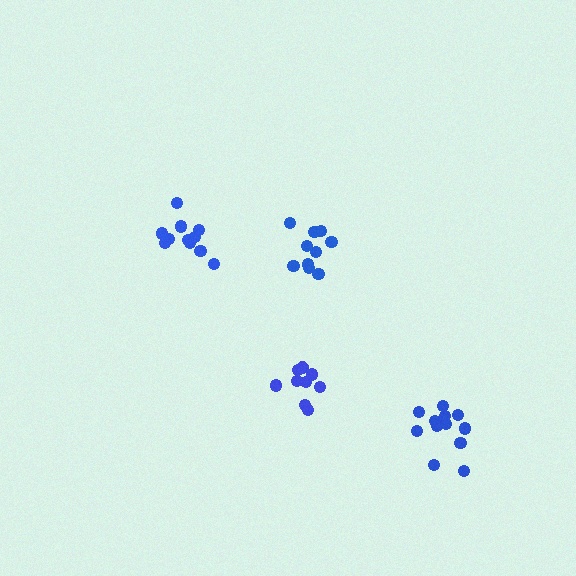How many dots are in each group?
Group 1: 11 dots, Group 2: 12 dots, Group 3: 9 dots, Group 4: 10 dots (42 total).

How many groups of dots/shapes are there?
There are 4 groups.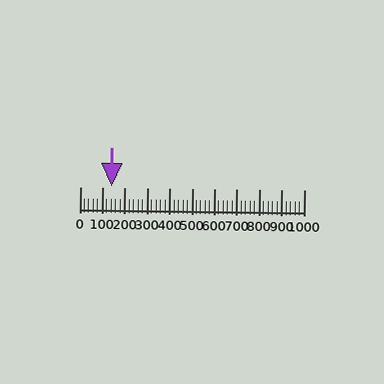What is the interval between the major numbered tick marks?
The major tick marks are spaced 100 units apart.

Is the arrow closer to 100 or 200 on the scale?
The arrow is closer to 100.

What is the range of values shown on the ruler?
The ruler shows values from 0 to 1000.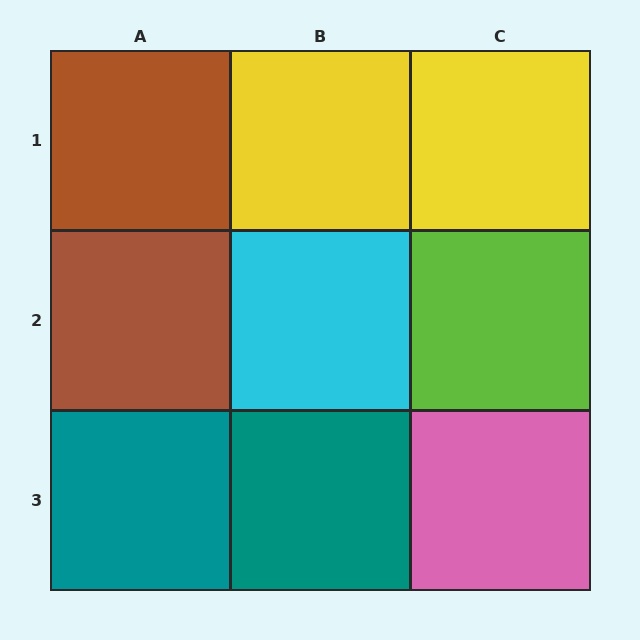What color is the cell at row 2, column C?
Lime.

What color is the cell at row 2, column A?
Brown.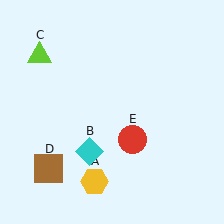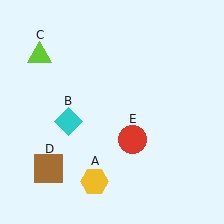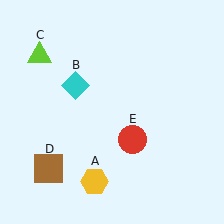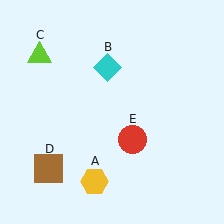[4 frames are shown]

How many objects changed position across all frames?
1 object changed position: cyan diamond (object B).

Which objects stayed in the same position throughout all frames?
Yellow hexagon (object A) and lime triangle (object C) and brown square (object D) and red circle (object E) remained stationary.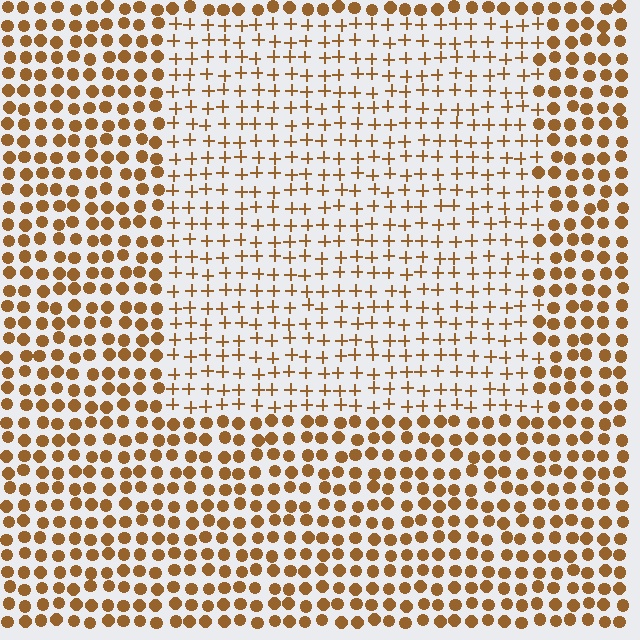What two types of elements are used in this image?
The image uses plus signs inside the rectangle region and circles outside it.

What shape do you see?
I see a rectangle.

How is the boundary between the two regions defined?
The boundary is defined by a change in element shape: plus signs inside vs. circles outside. All elements share the same color and spacing.